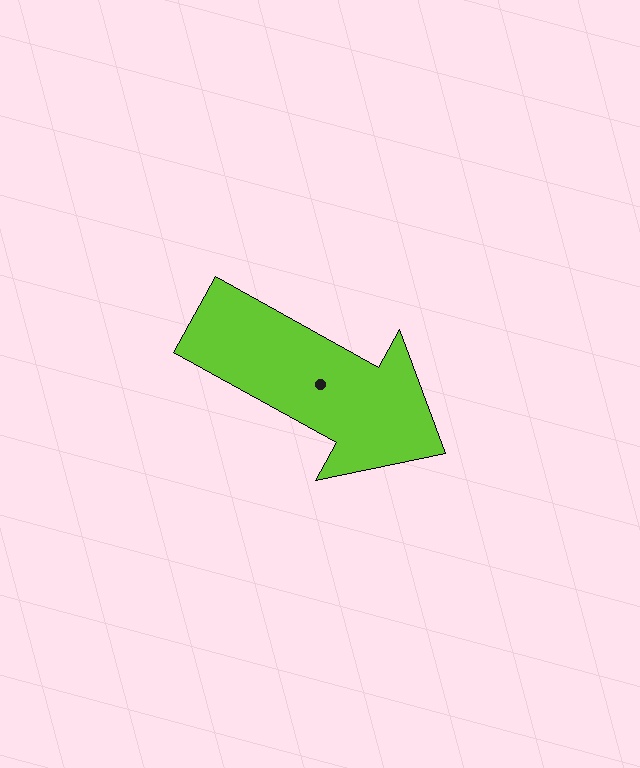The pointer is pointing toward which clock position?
Roughly 4 o'clock.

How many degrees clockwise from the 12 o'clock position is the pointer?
Approximately 119 degrees.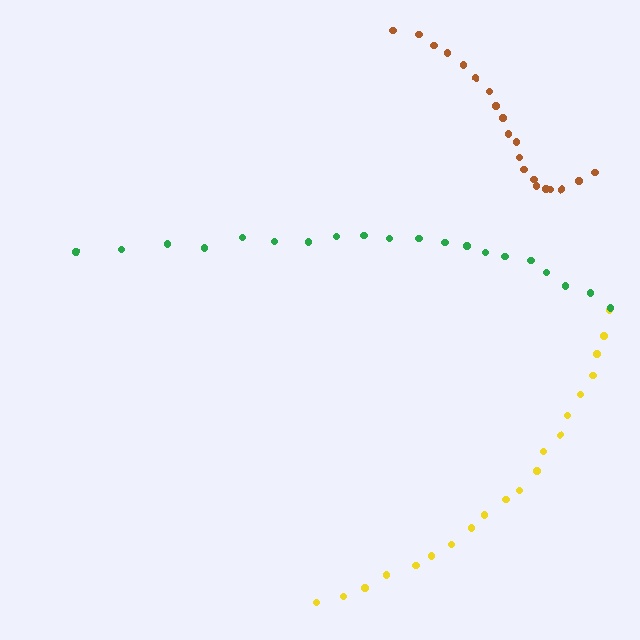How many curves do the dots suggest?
There are 3 distinct paths.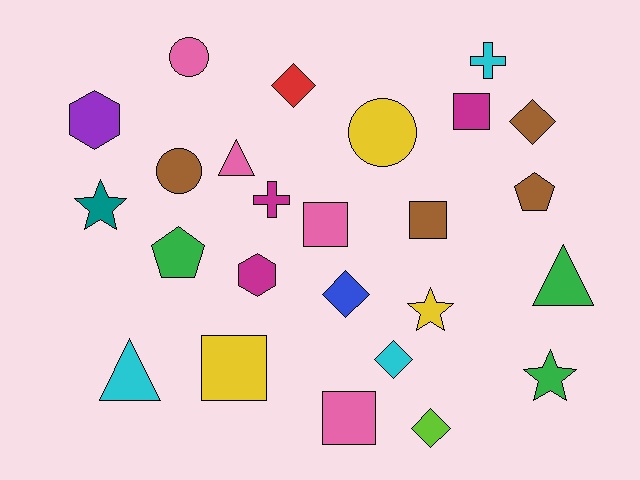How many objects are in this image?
There are 25 objects.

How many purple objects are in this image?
There is 1 purple object.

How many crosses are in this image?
There are 2 crosses.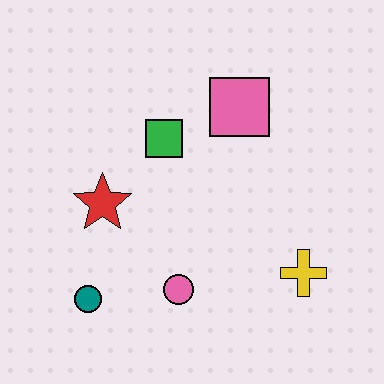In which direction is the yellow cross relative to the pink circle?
The yellow cross is to the right of the pink circle.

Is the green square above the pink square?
No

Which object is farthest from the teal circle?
The pink square is farthest from the teal circle.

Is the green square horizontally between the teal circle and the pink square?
Yes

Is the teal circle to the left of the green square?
Yes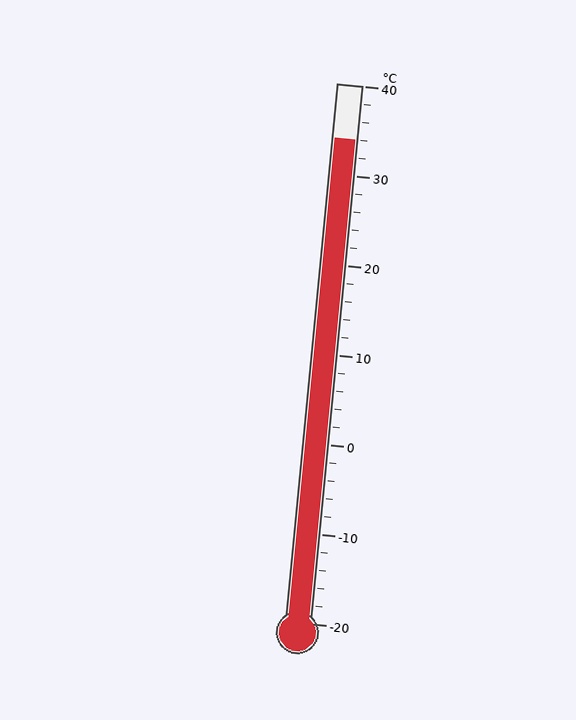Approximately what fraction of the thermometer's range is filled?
The thermometer is filled to approximately 90% of its range.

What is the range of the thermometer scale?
The thermometer scale ranges from -20°C to 40°C.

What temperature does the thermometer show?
The thermometer shows approximately 34°C.